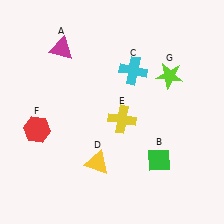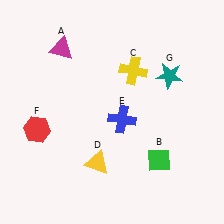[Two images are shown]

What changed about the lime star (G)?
In Image 1, G is lime. In Image 2, it changed to teal.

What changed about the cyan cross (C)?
In Image 1, C is cyan. In Image 2, it changed to yellow.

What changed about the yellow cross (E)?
In Image 1, E is yellow. In Image 2, it changed to blue.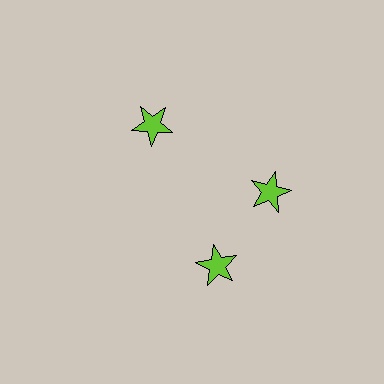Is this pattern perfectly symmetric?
No. The 3 lime stars are arranged in a ring, but one element near the 7 o'clock position is rotated out of alignment along the ring, breaking the 3-fold rotational symmetry.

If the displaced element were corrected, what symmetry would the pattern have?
It would have 3-fold rotational symmetry — the pattern would map onto itself every 120 degrees.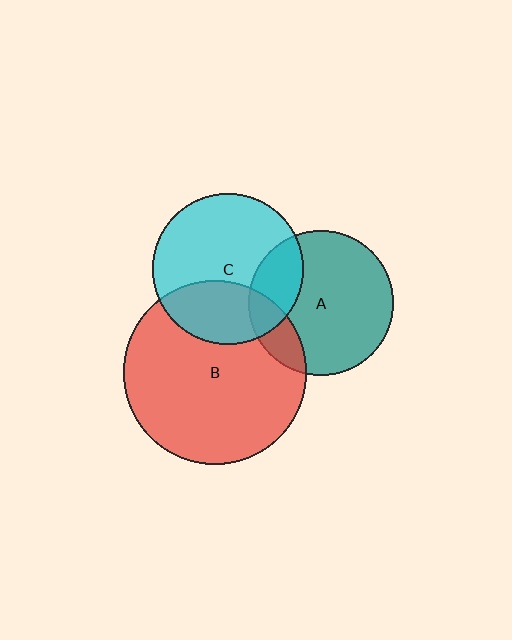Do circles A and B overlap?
Yes.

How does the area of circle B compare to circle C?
Approximately 1.5 times.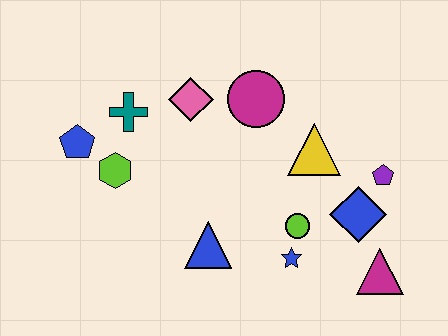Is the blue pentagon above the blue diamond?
Yes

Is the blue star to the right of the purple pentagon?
No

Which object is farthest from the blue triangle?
The purple pentagon is farthest from the blue triangle.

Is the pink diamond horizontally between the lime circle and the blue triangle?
No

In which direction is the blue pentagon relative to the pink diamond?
The blue pentagon is to the left of the pink diamond.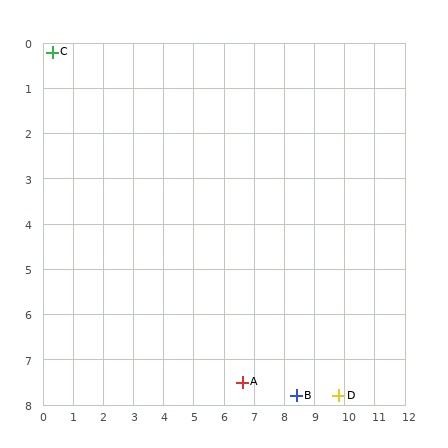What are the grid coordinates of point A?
Point A is at approximately (6.6, 7.5).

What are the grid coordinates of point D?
Point D is at approximately (9.8, 7.8).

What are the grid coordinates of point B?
Point B is at approximately (8.4, 7.8).